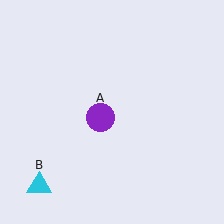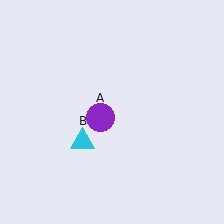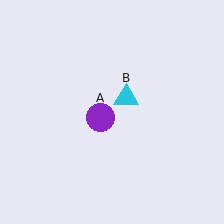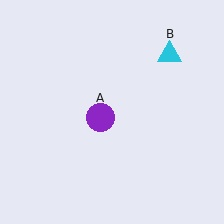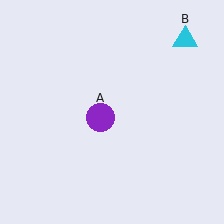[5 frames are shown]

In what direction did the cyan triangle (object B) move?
The cyan triangle (object B) moved up and to the right.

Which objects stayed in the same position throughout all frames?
Purple circle (object A) remained stationary.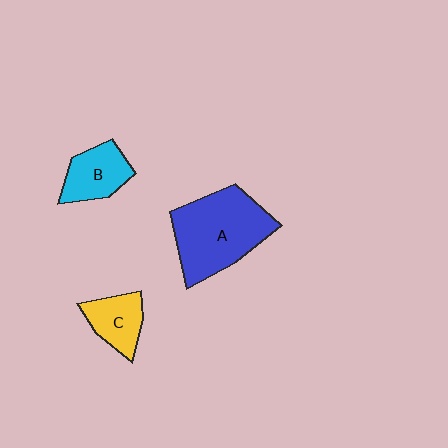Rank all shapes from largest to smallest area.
From largest to smallest: A (blue), B (cyan), C (yellow).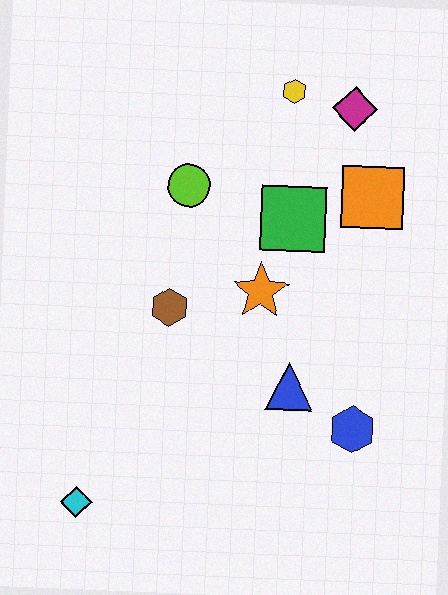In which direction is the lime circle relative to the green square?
The lime circle is to the left of the green square.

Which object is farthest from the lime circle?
The cyan diamond is farthest from the lime circle.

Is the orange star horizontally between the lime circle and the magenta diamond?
Yes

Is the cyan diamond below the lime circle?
Yes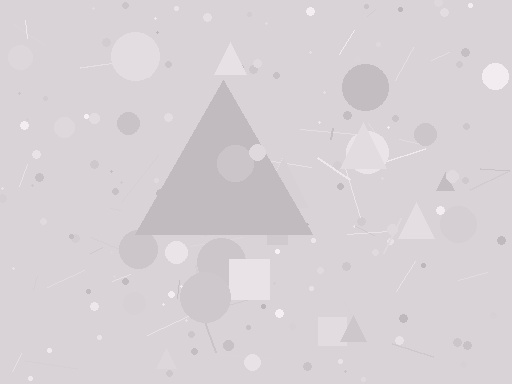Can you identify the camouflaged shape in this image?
The camouflaged shape is a triangle.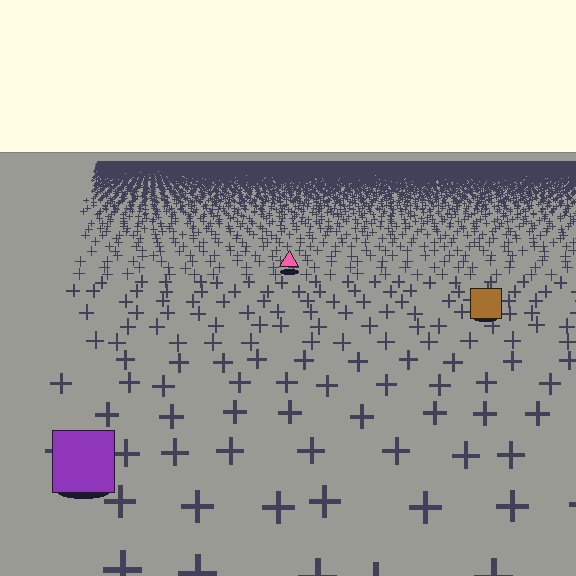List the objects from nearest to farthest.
From nearest to farthest: the purple square, the brown square, the pink triangle.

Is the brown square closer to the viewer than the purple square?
No. The purple square is closer — you can tell from the texture gradient: the ground texture is coarser near it.